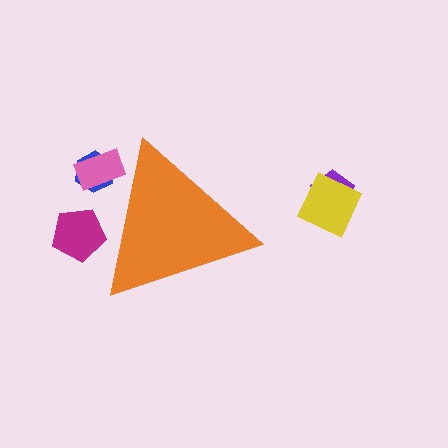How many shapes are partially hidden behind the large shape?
3 shapes are partially hidden.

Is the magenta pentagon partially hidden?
Yes, the magenta pentagon is partially hidden behind the orange triangle.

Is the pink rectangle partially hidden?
Yes, the pink rectangle is partially hidden behind the orange triangle.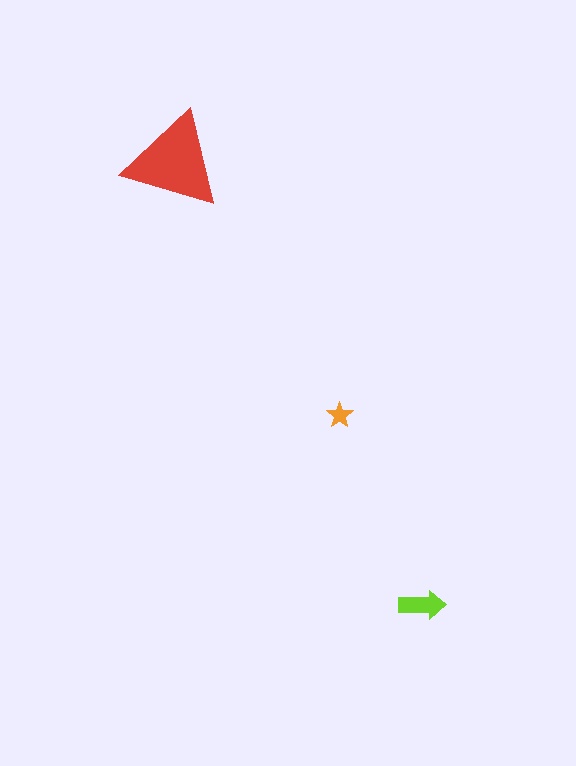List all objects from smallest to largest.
The orange star, the lime arrow, the red triangle.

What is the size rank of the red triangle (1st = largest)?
1st.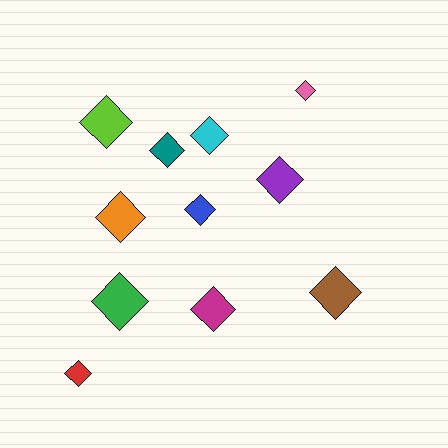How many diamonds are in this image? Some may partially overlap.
There are 11 diamonds.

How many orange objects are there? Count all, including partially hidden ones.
There is 1 orange object.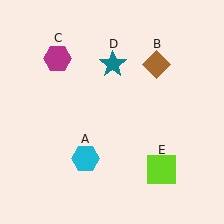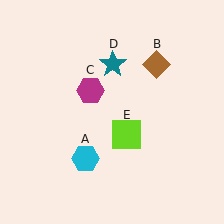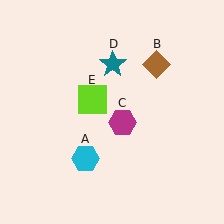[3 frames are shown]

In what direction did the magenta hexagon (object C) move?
The magenta hexagon (object C) moved down and to the right.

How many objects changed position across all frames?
2 objects changed position: magenta hexagon (object C), lime square (object E).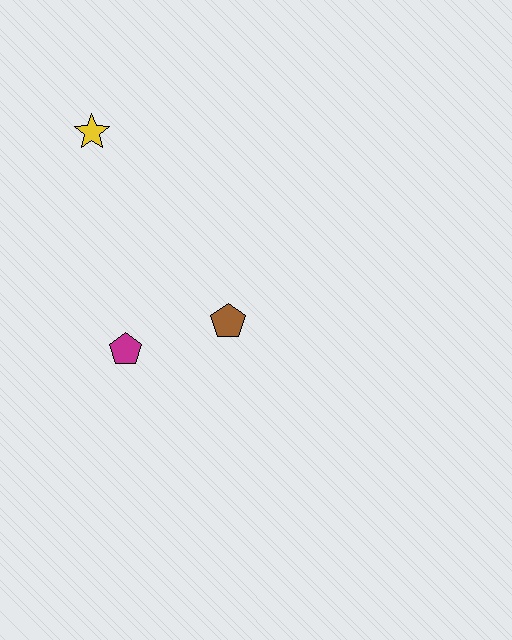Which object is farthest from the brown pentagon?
The yellow star is farthest from the brown pentagon.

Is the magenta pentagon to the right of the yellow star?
Yes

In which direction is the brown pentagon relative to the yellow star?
The brown pentagon is below the yellow star.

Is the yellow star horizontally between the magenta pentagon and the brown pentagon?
No